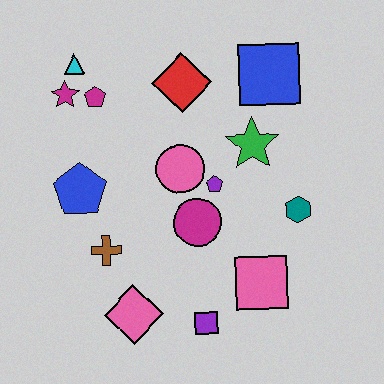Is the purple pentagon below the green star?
Yes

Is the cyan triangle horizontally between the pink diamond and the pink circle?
No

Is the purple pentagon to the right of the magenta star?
Yes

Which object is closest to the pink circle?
The purple pentagon is closest to the pink circle.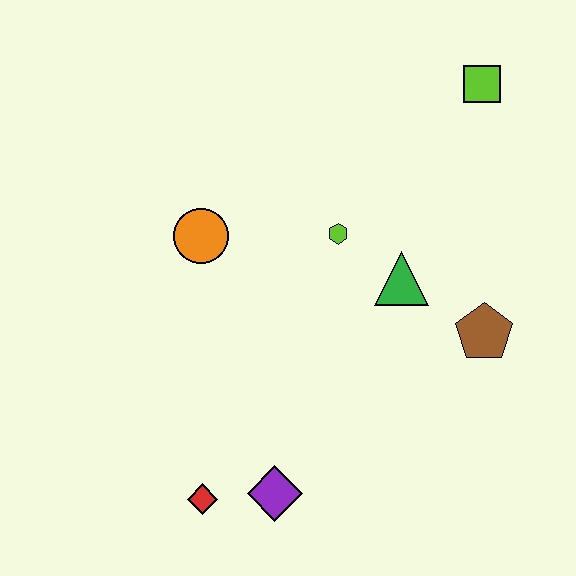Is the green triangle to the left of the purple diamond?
No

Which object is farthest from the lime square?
The red diamond is farthest from the lime square.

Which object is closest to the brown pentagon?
The green triangle is closest to the brown pentagon.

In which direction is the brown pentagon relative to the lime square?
The brown pentagon is below the lime square.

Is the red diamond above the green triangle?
No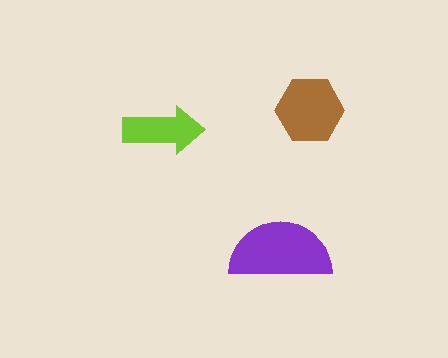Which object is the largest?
The purple semicircle.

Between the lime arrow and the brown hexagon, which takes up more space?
The brown hexagon.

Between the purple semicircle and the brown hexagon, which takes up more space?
The purple semicircle.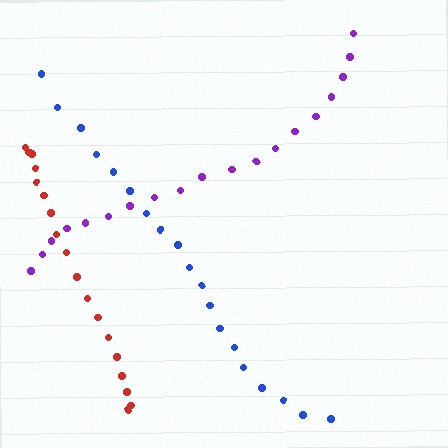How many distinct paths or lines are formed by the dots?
There are 3 distinct paths.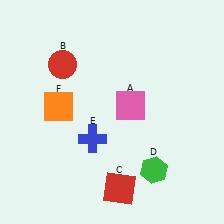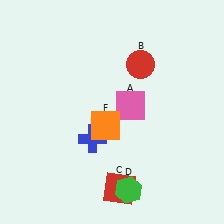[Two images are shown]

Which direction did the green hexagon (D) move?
The green hexagon (D) moved left.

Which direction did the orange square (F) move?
The orange square (F) moved right.